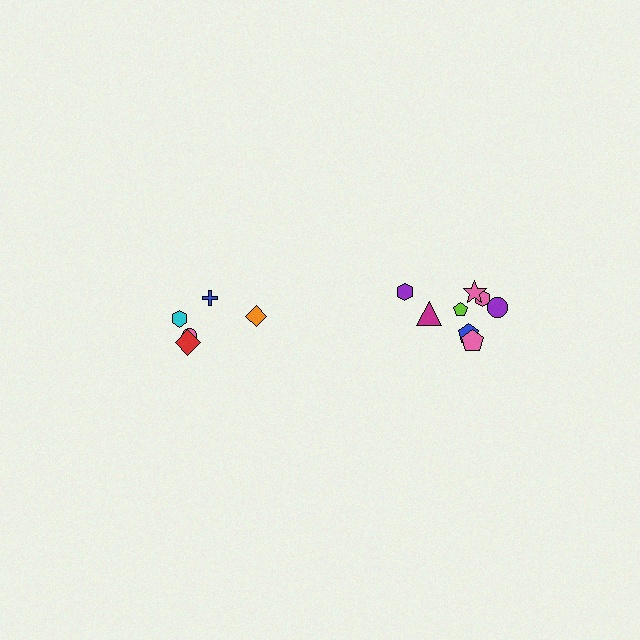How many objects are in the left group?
There are 5 objects.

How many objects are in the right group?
There are 8 objects.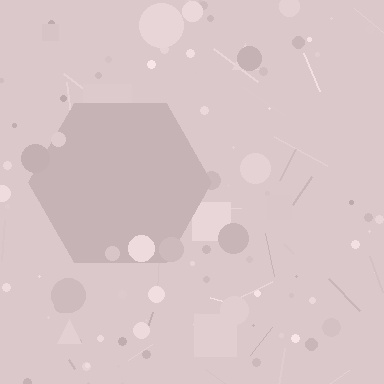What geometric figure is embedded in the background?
A hexagon is embedded in the background.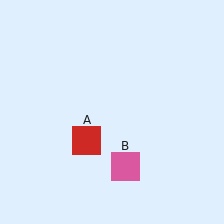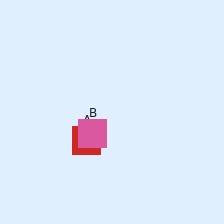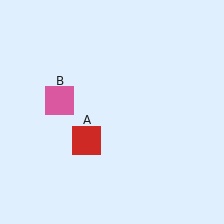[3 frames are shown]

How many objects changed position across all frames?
1 object changed position: pink square (object B).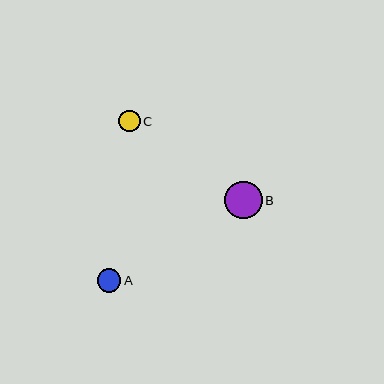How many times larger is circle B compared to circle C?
Circle B is approximately 1.8 times the size of circle C.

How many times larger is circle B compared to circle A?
Circle B is approximately 1.6 times the size of circle A.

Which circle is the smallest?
Circle C is the smallest with a size of approximately 21 pixels.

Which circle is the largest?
Circle B is the largest with a size of approximately 38 pixels.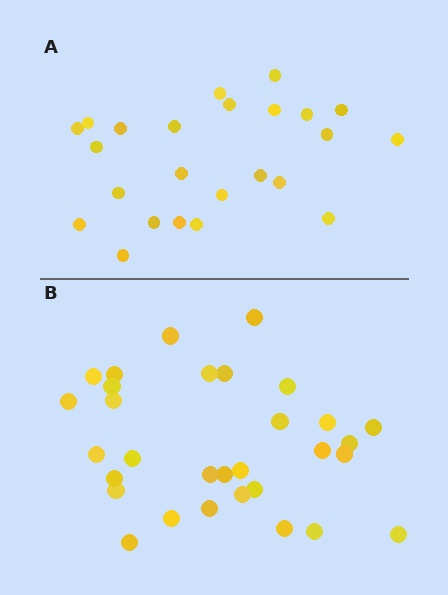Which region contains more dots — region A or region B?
Region B (the bottom region) has more dots.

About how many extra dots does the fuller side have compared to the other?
Region B has roughly 8 or so more dots than region A.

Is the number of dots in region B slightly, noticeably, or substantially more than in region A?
Region B has noticeably more, but not dramatically so. The ratio is roughly 1.3 to 1.